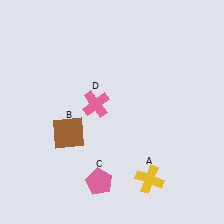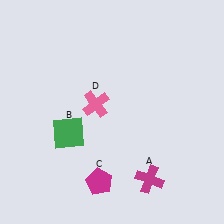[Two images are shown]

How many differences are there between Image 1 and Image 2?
There are 3 differences between the two images.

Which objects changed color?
A changed from yellow to magenta. B changed from brown to green. C changed from pink to magenta.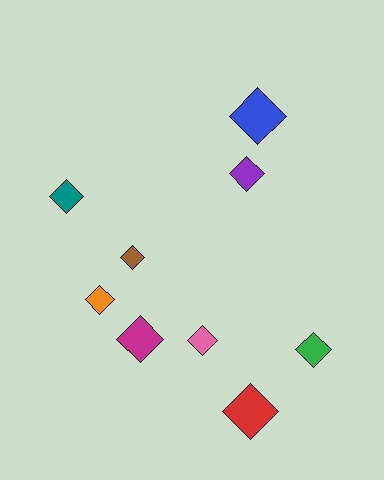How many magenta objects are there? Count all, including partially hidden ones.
There is 1 magenta object.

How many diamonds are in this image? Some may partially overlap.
There are 9 diamonds.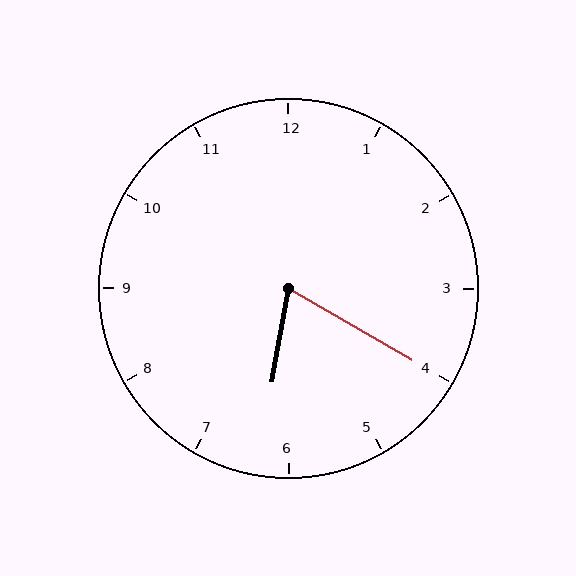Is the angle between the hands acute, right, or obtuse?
It is acute.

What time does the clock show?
6:20.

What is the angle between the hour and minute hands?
Approximately 70 degrees.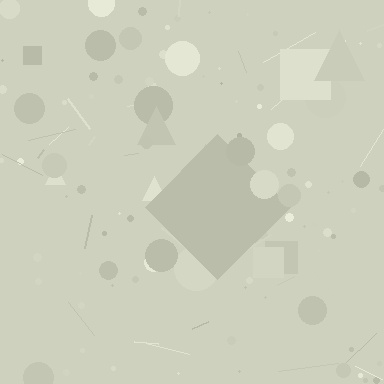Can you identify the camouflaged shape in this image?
The camouflaged shape is a diamond.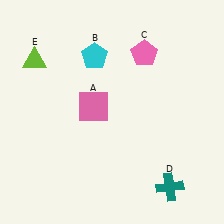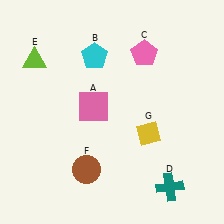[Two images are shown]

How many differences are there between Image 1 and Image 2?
There are 2 differences between the two images.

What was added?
A brown circle (F), a yellow diamond (G) were added in Image 2.